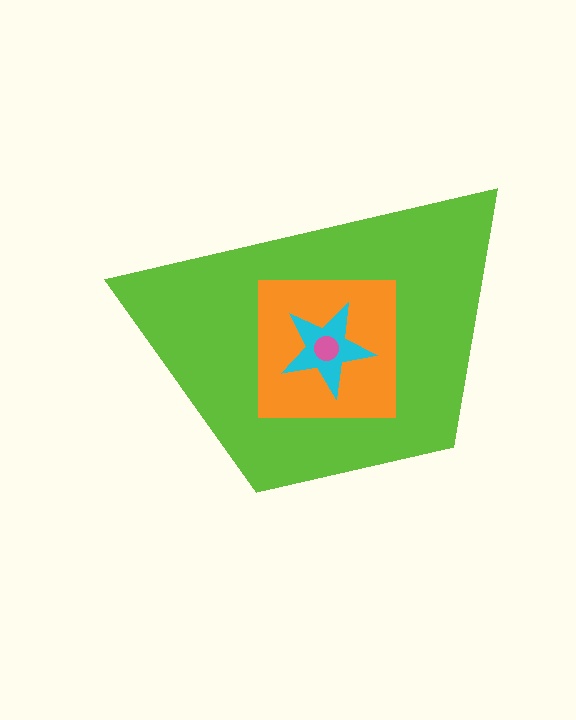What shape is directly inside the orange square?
The cyan star.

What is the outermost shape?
The lime trapezoid.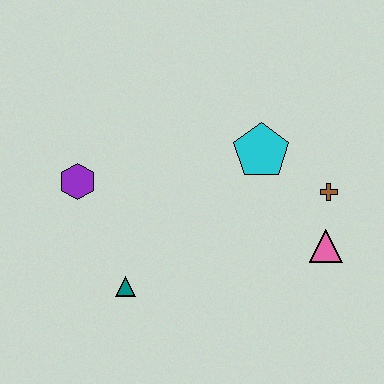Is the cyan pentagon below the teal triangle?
No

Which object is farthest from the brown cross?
The purple hexagon is farthest from the brown cross.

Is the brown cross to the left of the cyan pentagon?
No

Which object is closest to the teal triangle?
The purple hexagon is closest to the teal triangle.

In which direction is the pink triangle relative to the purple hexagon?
The pink triangle is to the right of the purple hexagon.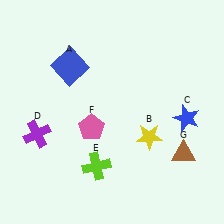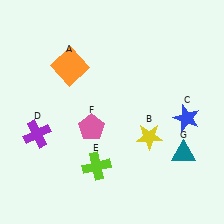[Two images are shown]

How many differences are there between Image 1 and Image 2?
There are 2 differences between the two images.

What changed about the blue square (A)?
In Image 1, A is blue. In Image 2, it changed to orange.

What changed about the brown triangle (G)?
In Image 1, G is brown. In Image 2, it changed to teal.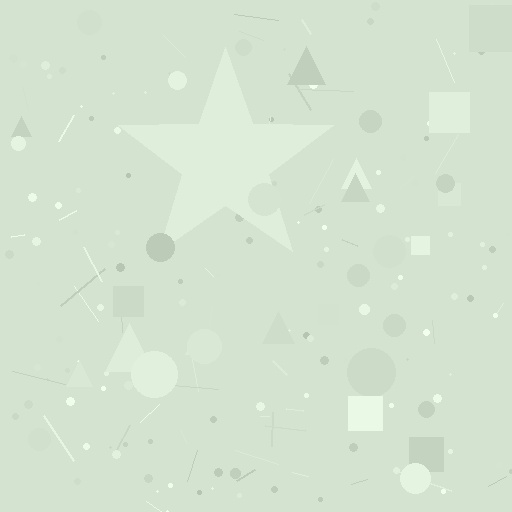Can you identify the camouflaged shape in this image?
The camouflaged shape is a star.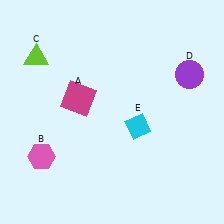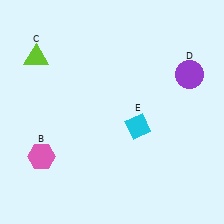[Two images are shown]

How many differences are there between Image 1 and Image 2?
There is 1 difference between the two images.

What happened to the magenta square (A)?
The magenta square (A) was removed in Image 2. It was in the top-left area of Image 1.